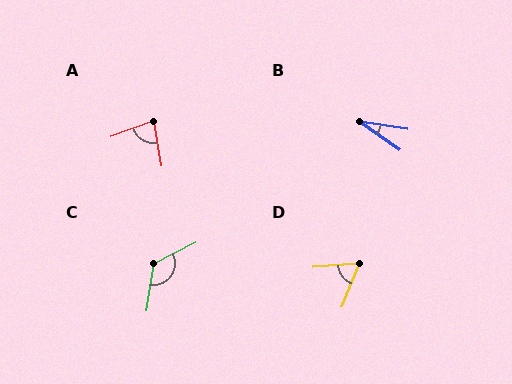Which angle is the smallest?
B, at approximately 27 degrees.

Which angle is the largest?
C, at approximately 126 degrees.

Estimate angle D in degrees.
Approximately 63 degrees.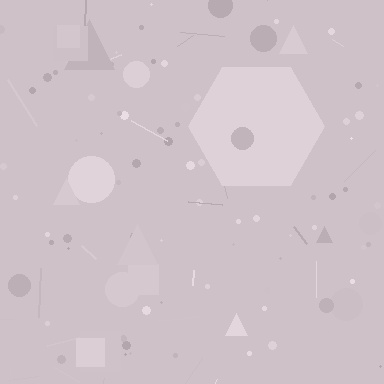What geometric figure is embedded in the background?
A hexagon is embedded in the background.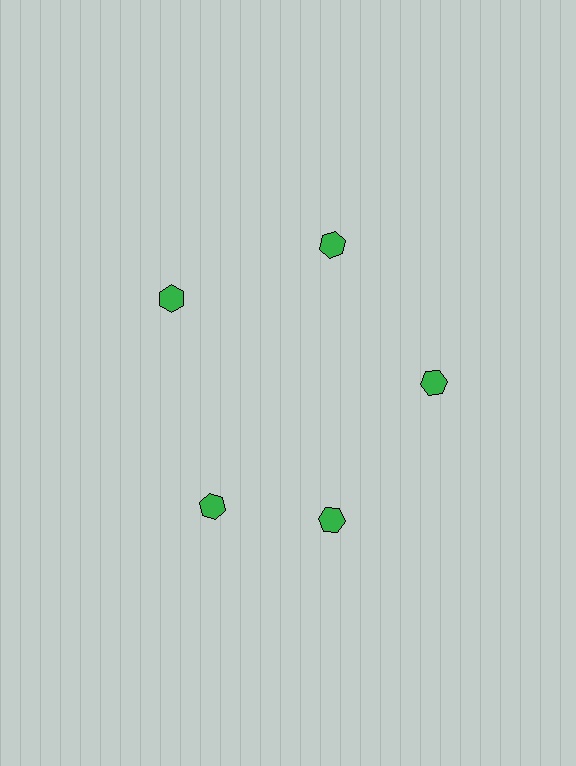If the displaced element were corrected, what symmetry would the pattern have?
It would have 5-fold rotational symmetry — the pattern would map onto itself every 72 degrees.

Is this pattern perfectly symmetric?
No. The 5 green hexagons are arranged in a ring, but one element near the 8 o'clock position is rotated out of alignment along the ring, breaking the 5-fold rotational symmetry.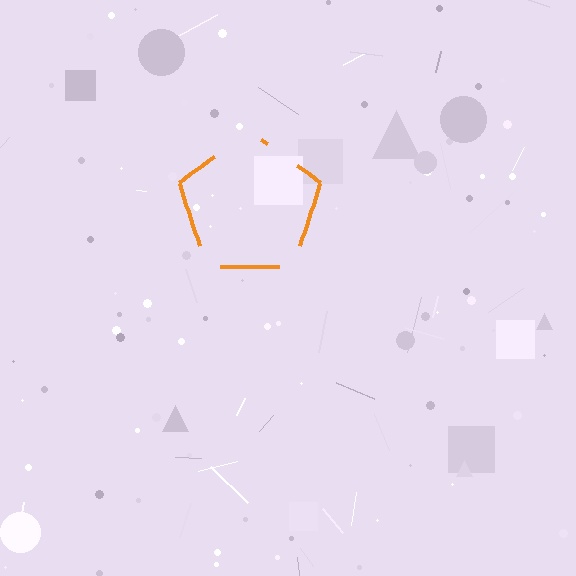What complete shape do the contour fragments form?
The contour fragments form a pentagon.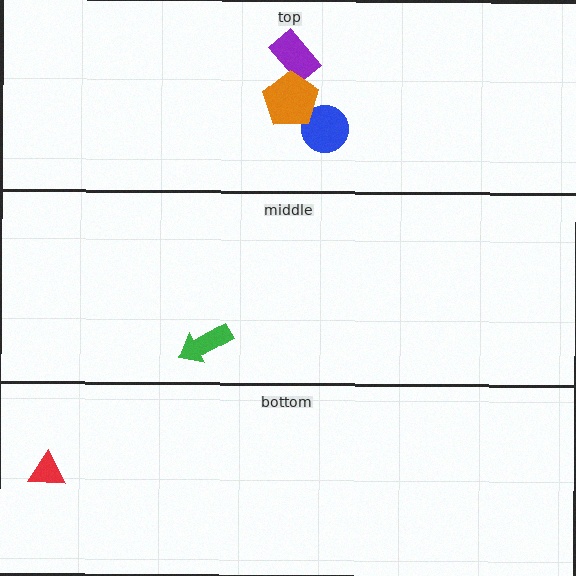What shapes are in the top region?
The purple rectangle, the blue circle, the orange pentagon.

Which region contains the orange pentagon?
The top region.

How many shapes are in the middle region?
1.